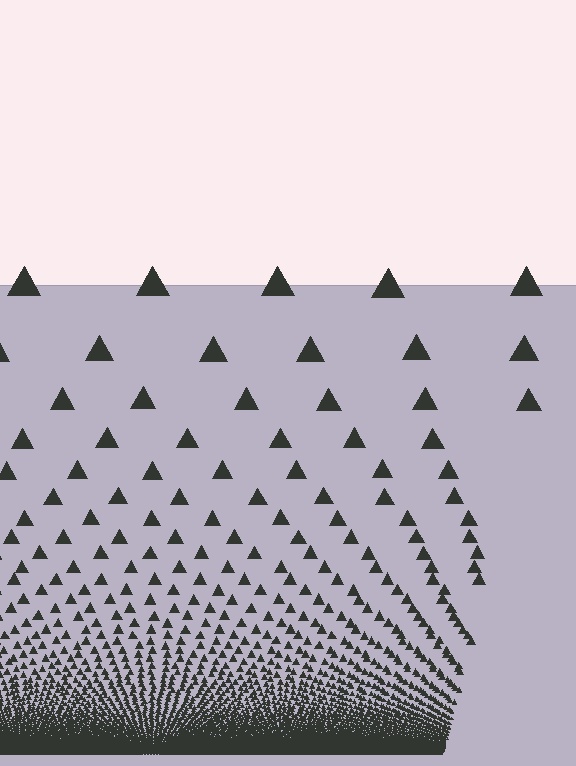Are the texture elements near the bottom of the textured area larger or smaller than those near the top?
Smaller. The gradient is inverted — elements near the bottom are smaller and denser.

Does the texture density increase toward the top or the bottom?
Density increases toward the bottom.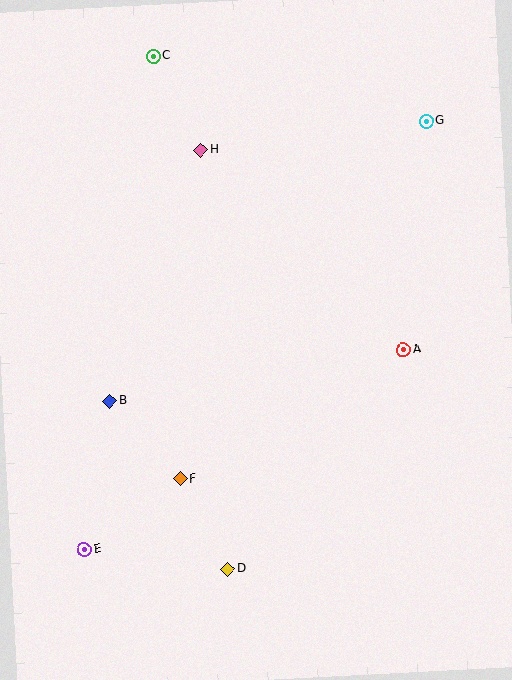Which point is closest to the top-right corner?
Point G is closest to the top-right corner.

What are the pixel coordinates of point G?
Point G is at (426, 121).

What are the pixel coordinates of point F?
Point F is at (180, 479).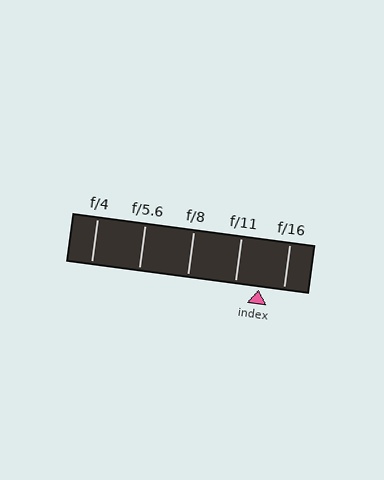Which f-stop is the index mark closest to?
The index mark is closest to f/16.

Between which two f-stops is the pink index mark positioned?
The index mark is between f/11 and f/16.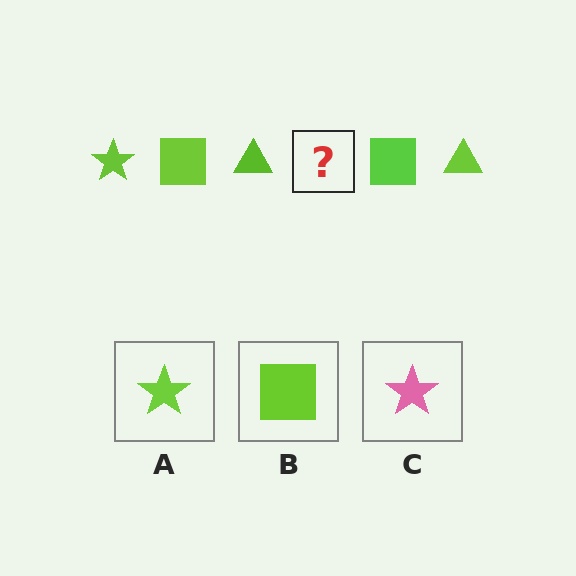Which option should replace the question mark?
Option A.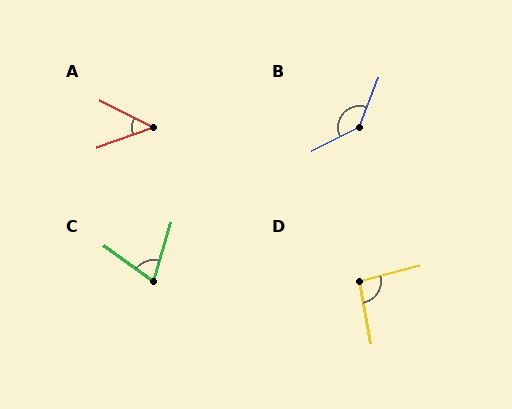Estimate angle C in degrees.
Approximately 70 degrees.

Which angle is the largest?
B, at approximately 138 degrees.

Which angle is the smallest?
A, at approximately 47 degrees.